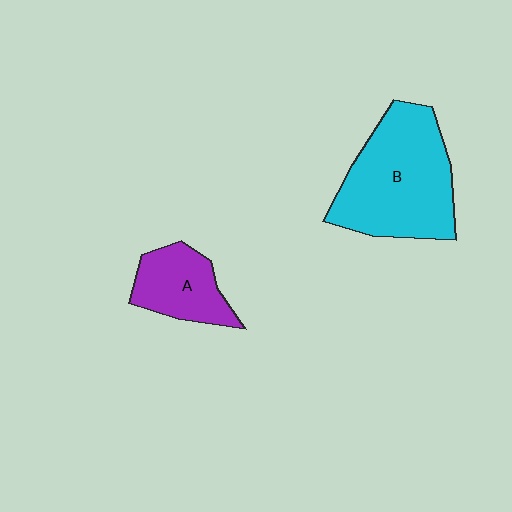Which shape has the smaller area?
Shape A (purple).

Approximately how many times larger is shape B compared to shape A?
Approximately 2.1 times.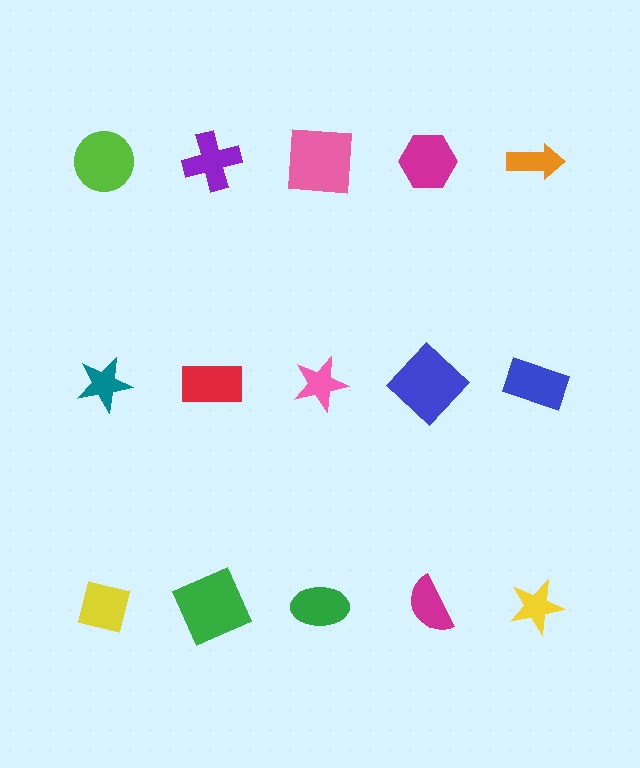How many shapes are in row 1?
5 shapes.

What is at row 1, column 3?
A pink square.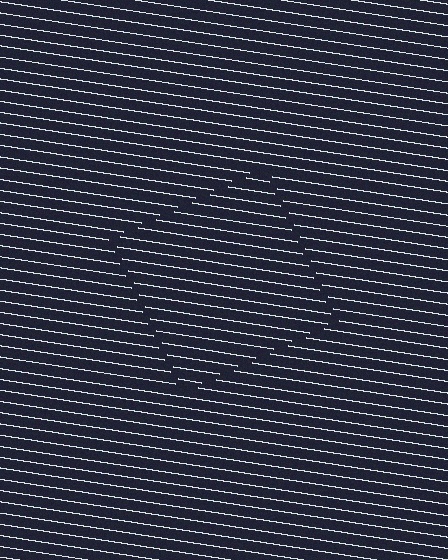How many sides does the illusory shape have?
4 sides — the line-ends trace a square.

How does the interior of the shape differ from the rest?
The interior of the shape contains the same grating, shifted by half a period — the contour is defined by the phase discontinuity where line-ends from the inner and outer gratings abut.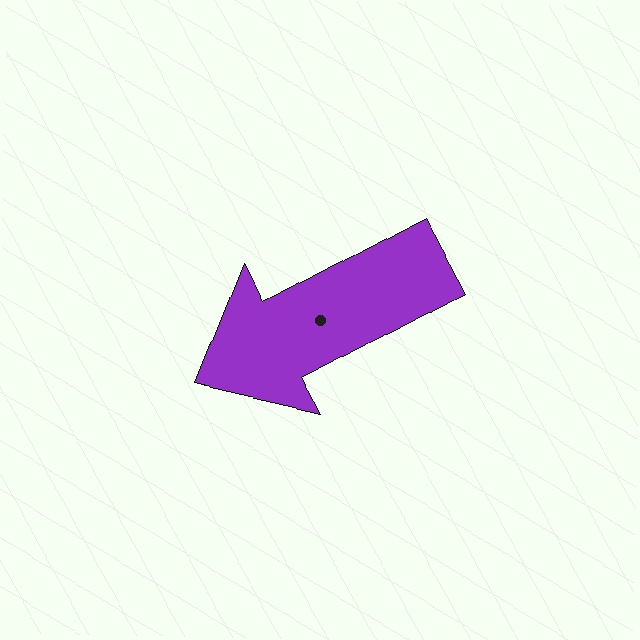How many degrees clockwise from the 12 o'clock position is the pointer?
Approximately 242 degrees.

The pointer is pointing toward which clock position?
Roughly 8 o'clock.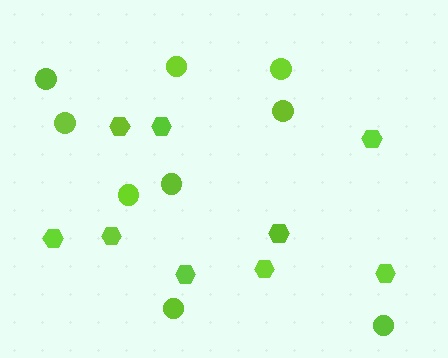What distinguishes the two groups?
There are 2 groups: one group of circles (9) and one group of hexagons (9).